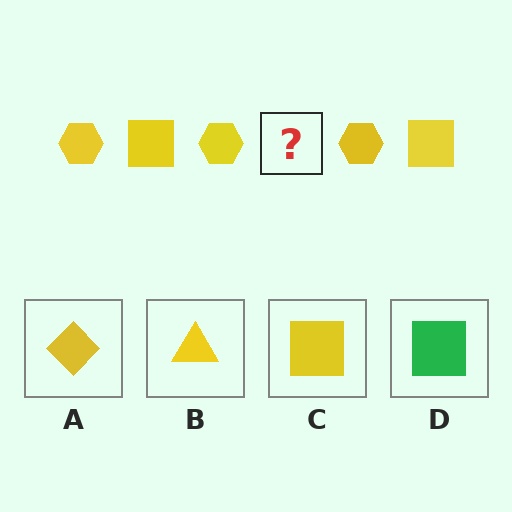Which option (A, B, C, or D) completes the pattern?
C.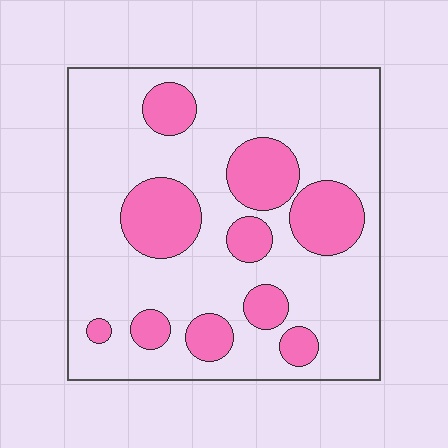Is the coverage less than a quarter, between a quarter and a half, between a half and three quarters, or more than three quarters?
Between a quarter and a half.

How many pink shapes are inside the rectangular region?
10.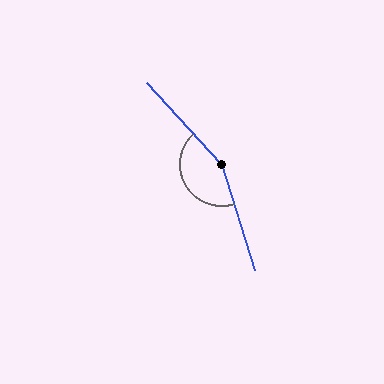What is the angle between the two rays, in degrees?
Approximately 155 degrees.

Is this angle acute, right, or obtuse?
It is obtuse.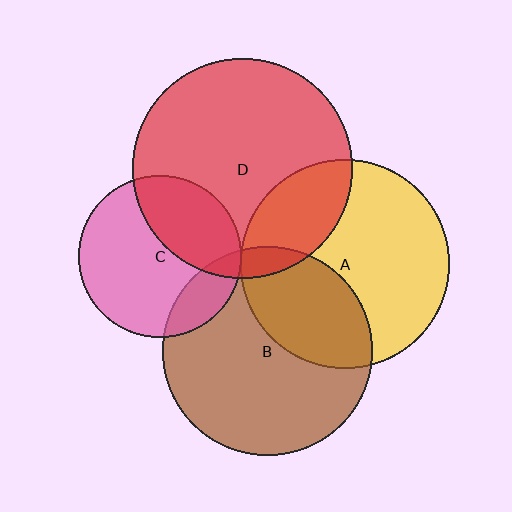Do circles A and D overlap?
Yes.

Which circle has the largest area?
Circle D (red).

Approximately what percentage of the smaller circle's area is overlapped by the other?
Approximately 25%.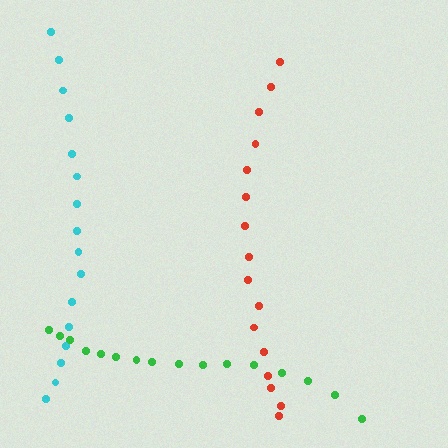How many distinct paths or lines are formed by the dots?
There are 3 distinct paths.